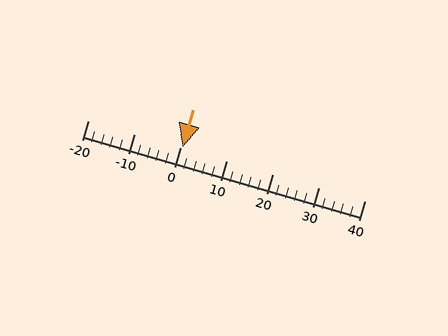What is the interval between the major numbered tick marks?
The major tick marks are spaced 10 units apart.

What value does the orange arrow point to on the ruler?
The orange arrow points to approximately 1.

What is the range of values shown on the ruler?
The ruler shows values from -20 to 40.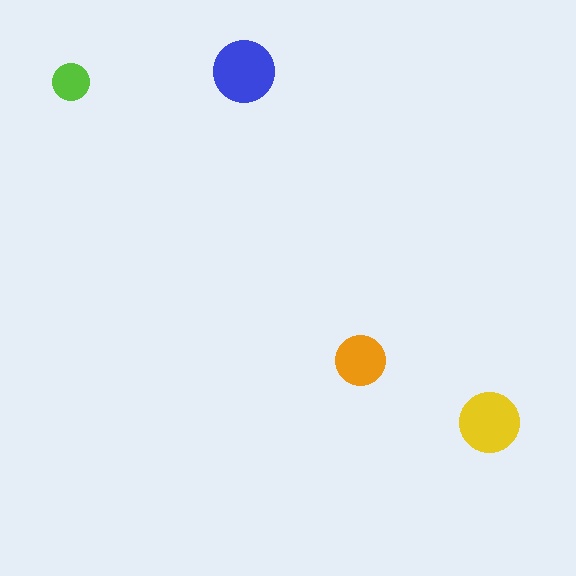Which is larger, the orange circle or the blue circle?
The blue one.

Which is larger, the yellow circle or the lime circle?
The yellow one.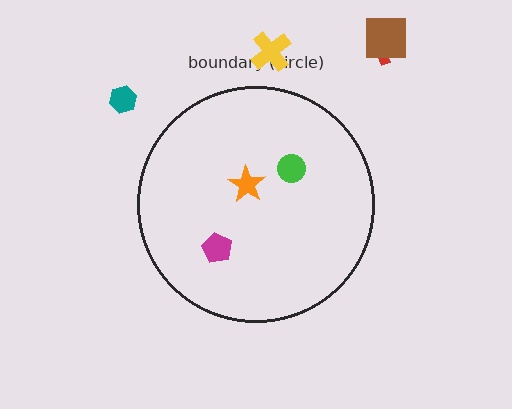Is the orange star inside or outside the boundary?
Inside.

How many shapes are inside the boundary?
3 inside, 4 outside.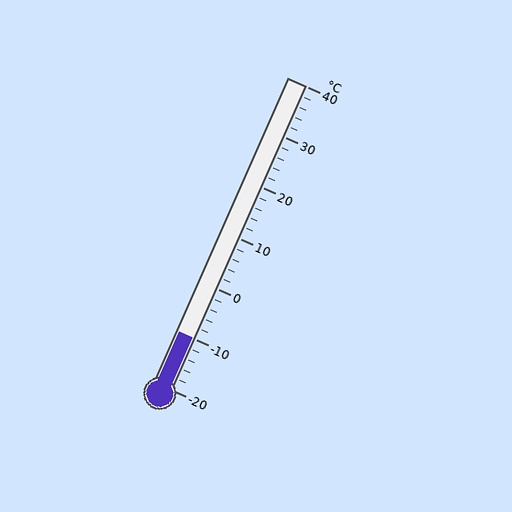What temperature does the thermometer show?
The thermometer shows approximately -10°C.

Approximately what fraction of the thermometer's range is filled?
The thermometer is filled to approximately 15% of its range.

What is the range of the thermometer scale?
The thermometer scale ranges from -20°C to 40°C.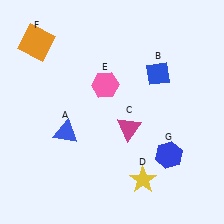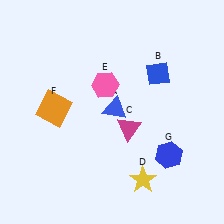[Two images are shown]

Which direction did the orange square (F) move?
The orange square (F) moved down.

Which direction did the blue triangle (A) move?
The blue triangle (A) moved right.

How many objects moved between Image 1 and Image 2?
2 objects moved between the two images.